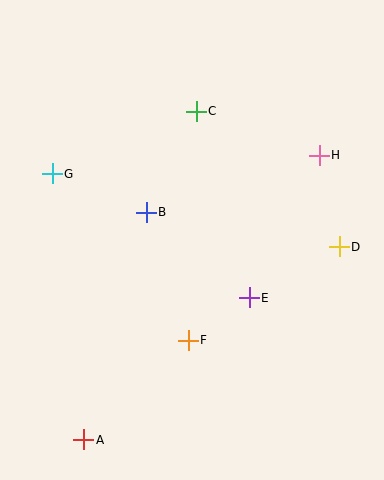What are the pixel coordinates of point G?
Point G is at (52, 174).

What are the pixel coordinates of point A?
Point A is at (84, 440).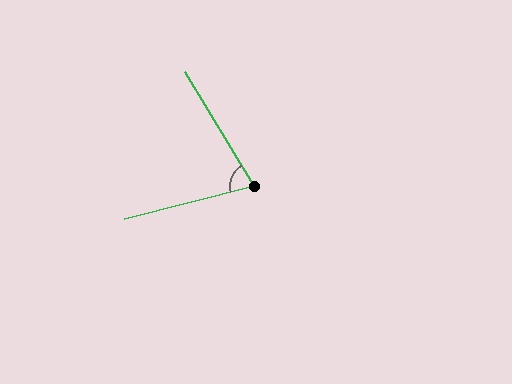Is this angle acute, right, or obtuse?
It is acute.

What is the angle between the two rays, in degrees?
Approximately 73 degrees.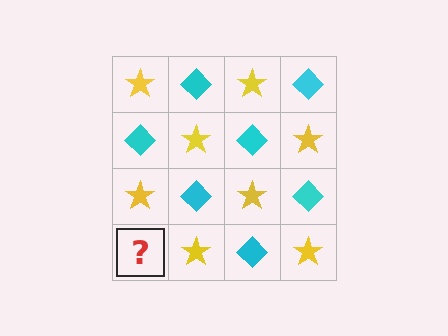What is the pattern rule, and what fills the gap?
The rule is that it alternates yellow star and cyan diamond in a checkerboard pattern. The gap should be filled with a cyan diamond.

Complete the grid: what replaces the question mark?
The question mark should be replaced with a cyan diamond.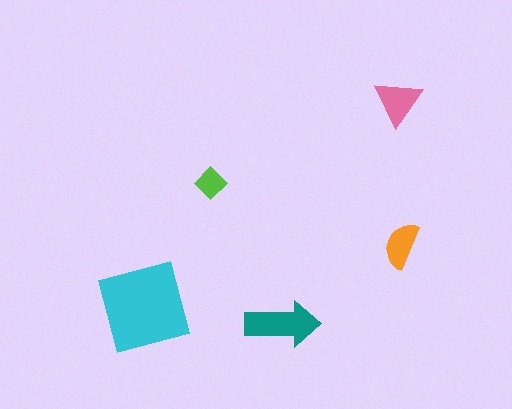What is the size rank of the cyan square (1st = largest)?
1st.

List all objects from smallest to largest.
The lime diamond, the orange semicircle, the pink triangle, the teal arrow, the cyan square.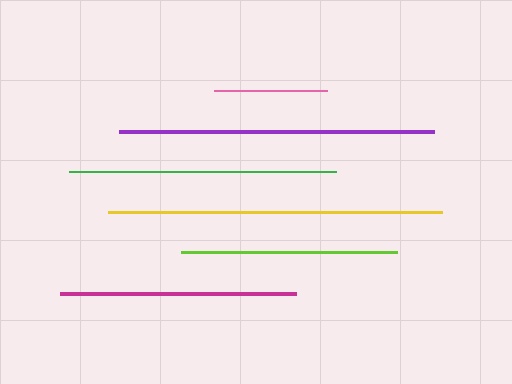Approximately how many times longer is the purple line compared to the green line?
The purple line is approximately 1.2 times the length of the green line.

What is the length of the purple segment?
The purple segment is approximately 315 pixels long.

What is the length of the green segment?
The green segment is approximately 266 pixels long.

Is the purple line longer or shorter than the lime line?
The purple line is longer than the lime line.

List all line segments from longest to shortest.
From longest to shortest: yellow, purple, green, magenta, lime, pink.